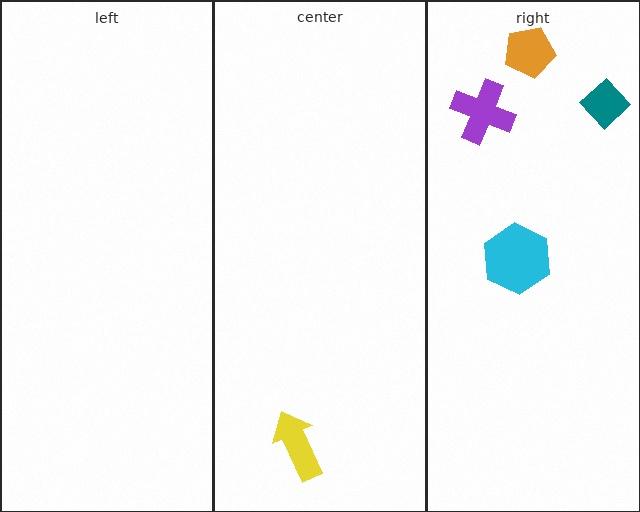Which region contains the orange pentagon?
The right region.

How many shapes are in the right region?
4.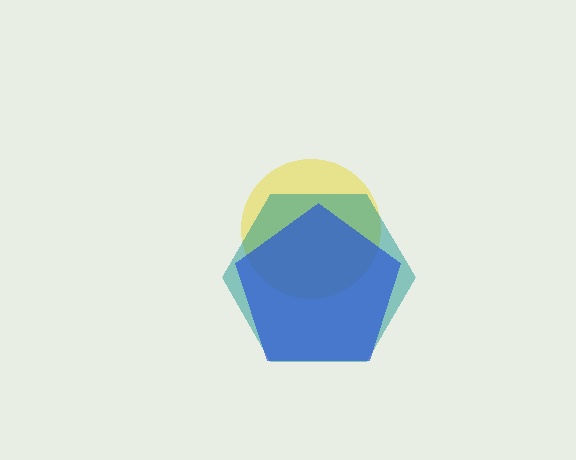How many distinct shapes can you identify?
There are 3 distinct shapes: a yellow circle, a teal hexagon, a blue pentagon.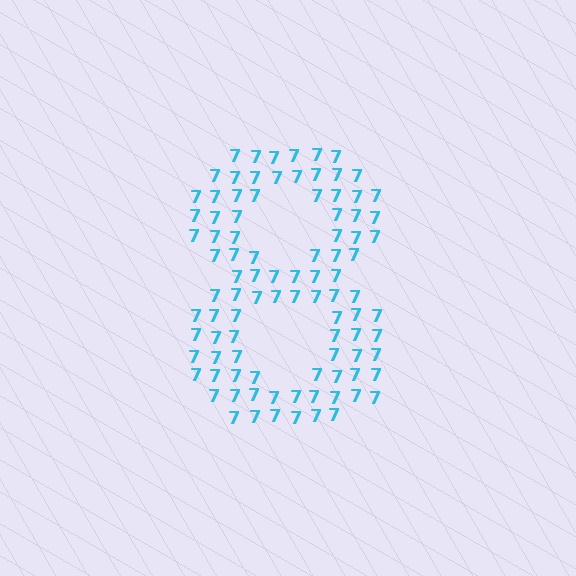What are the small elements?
The small elements are digit 7's.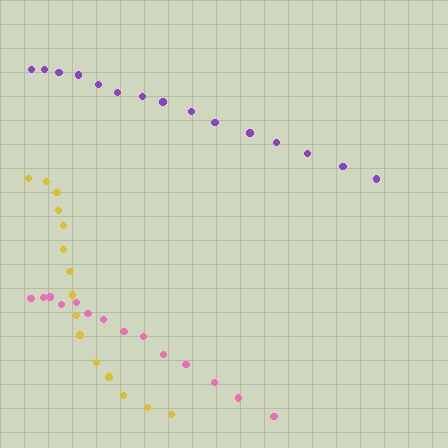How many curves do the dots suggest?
There are 3 distinct paths.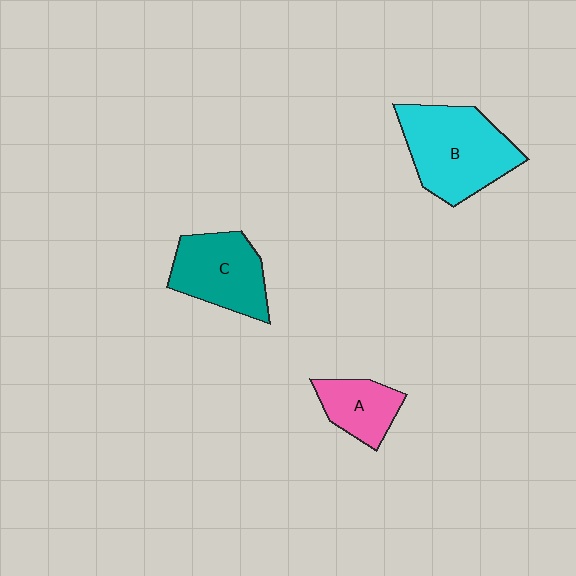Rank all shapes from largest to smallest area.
From largest to smallest: B (cyan), C (teal), A (pink).